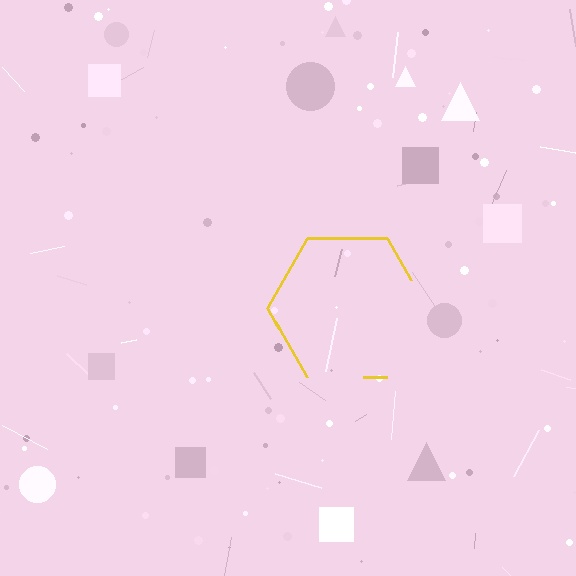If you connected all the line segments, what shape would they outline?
They would outline a hexagon.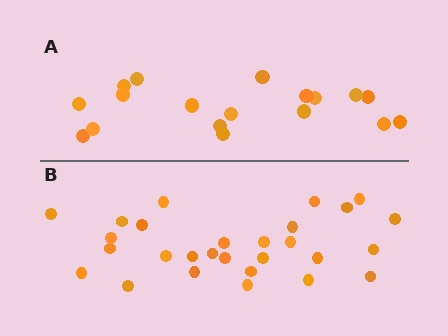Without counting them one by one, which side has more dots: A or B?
Region B (the bottom region) has more dots.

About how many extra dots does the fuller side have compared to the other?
Region B has roughly 10 or so more dots than region A.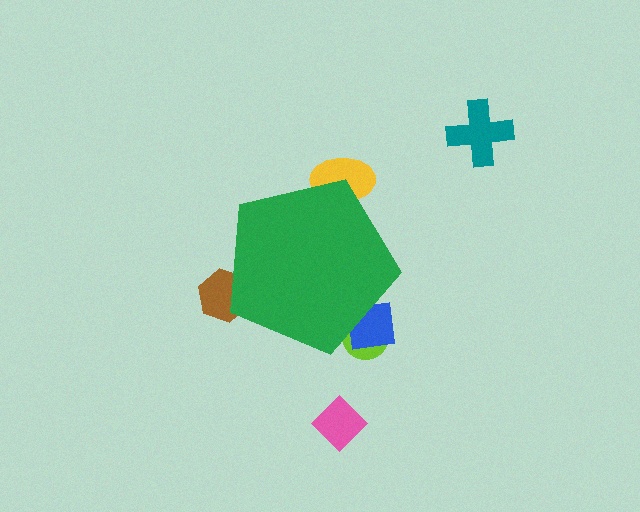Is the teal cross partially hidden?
No, the teal cross is fully visible.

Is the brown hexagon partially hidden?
Yes, the brown hexagon is partially hidden behind the green pentagon.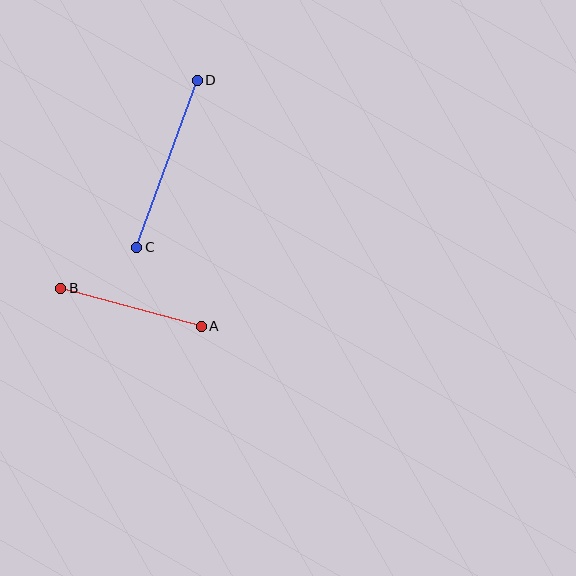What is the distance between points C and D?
The distance is approximately 178 pixels.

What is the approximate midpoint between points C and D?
The midpoint is at approximately (167, 164) pixels.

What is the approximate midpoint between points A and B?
The midpoint is at approximately (131, 307) pixels.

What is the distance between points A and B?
The distance is approximately 145 pixels.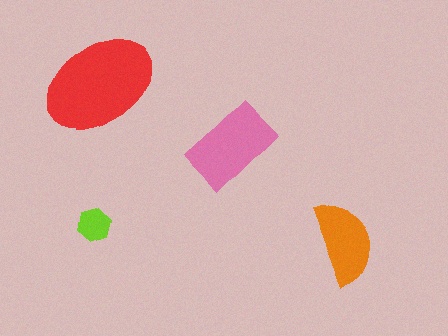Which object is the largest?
The red ellipse.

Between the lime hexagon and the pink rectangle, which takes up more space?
The pink rectangle.